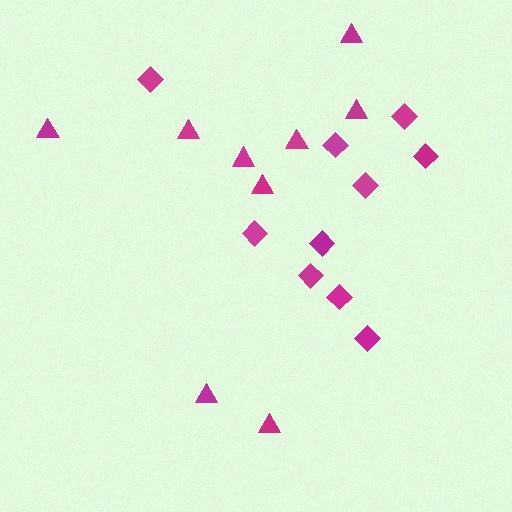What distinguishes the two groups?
There are 2 groups: one group of triangles (9) and one group of diamonds (10).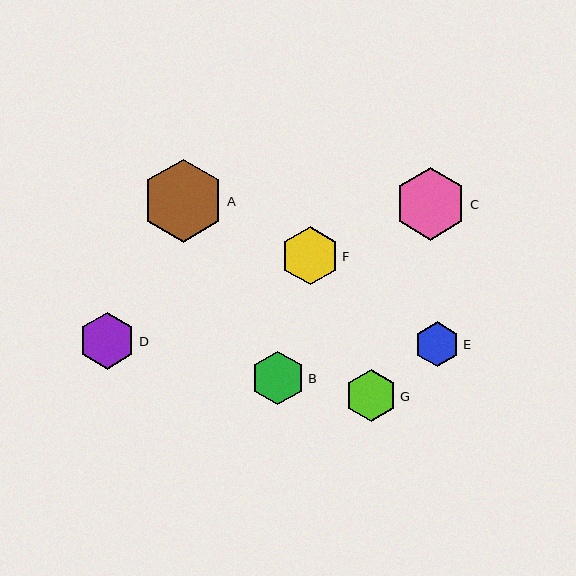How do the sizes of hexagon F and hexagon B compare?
Hexagon F and hexagon B are approximately the same size.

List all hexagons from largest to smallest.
From largest to smallest: A, C, F, D, B, G, E.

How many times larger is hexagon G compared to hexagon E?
Hexagon G is approximately 1.2 times the size of hexagon E.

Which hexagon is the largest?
Hexagon A is the largest with a size of approximately 83 pixels.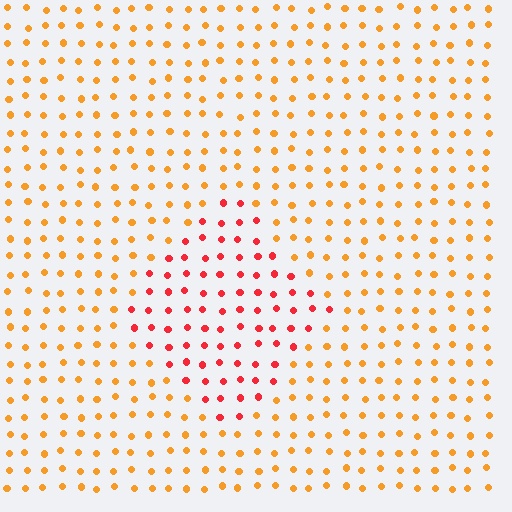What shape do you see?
I see a diamond.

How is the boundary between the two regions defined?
The boundary is defined purely by a slight shift in hue (about 39 degrees). Spacing, size, and orientation are identical on both sides.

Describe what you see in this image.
The image is filled with small orange elements in a uniform arrangement. A diamond-shaped region is visible where the elements are tinted to a slightly different hue, forming a subtle color boundary.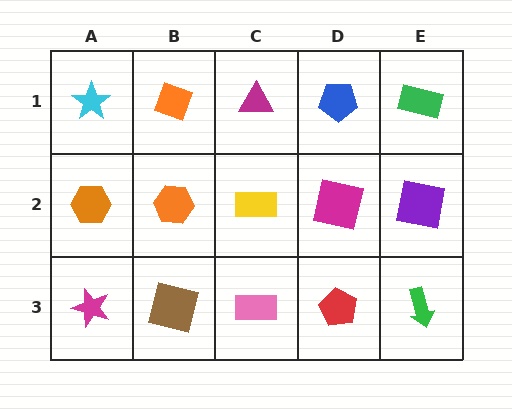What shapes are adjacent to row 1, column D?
A magenta square (row 2, column D), a magenta triangle (row 1, column C), a green rectangle (row 1, column E).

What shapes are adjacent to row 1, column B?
An orange hexagon (row 2, column B), a cyan star (row 1, column A), a magenta triangle (row 1, column C).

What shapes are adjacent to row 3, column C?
A yellow rectangle (row 2, column C), a brown square (row 3, column B), a red pentagon (row 3, column D).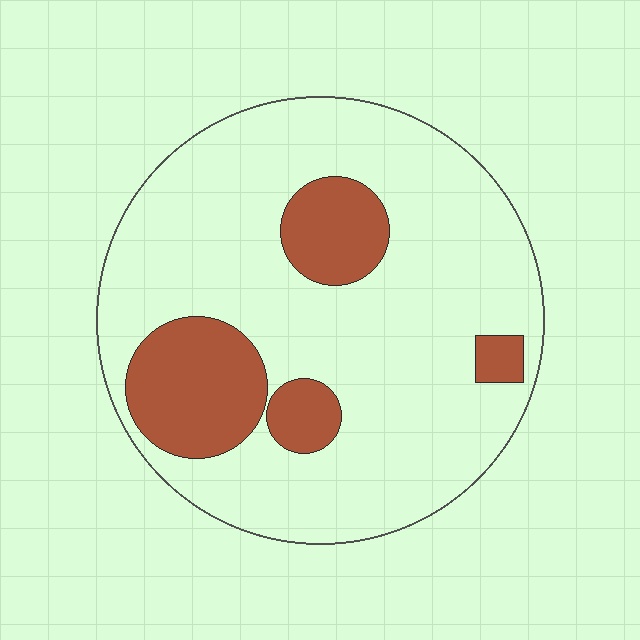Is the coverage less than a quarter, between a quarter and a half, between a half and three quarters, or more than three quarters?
Less than a quarter.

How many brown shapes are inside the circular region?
4.